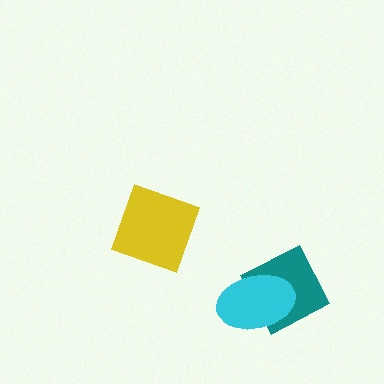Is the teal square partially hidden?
Yes, it is partially covered by another shape.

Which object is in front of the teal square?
The cyan ellipse is in front of the teal square.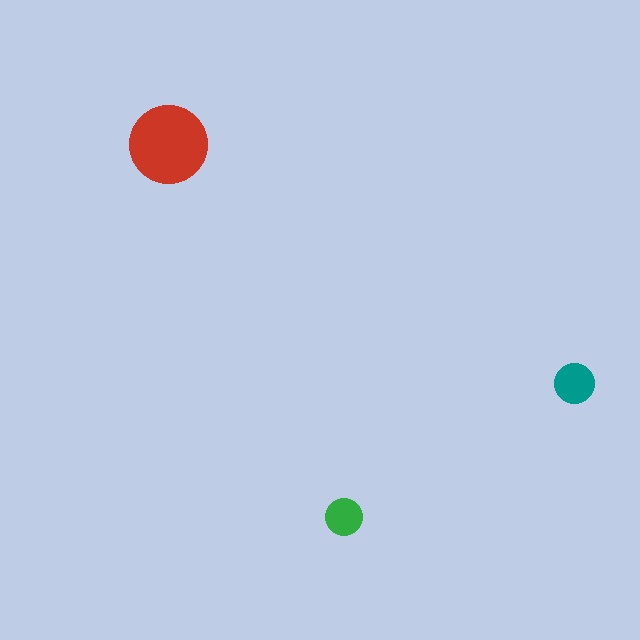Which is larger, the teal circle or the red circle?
The red one.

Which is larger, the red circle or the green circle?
The red one.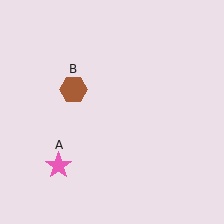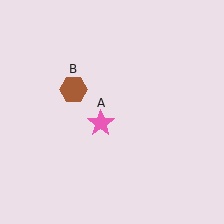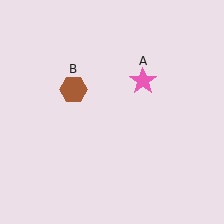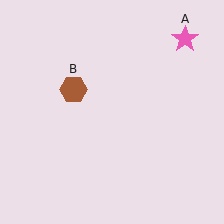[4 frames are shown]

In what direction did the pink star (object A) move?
The pink star (object A) moved up and to the right.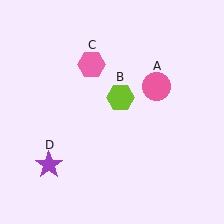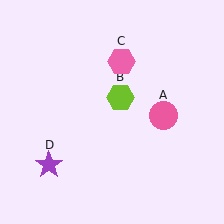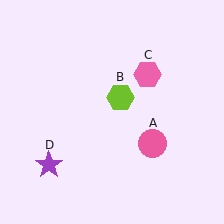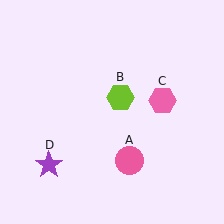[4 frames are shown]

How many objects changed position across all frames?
2 objects changed position: pink circle (object A), pink hexagon (object C).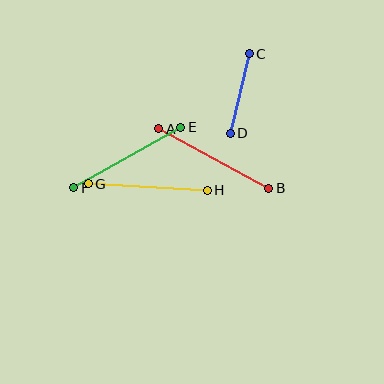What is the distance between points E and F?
The distance is approximately 123 pixels.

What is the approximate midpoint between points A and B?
The midpoint is at approximately (214, 159) pixels.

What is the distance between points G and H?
The distance is approximately 119 pixels.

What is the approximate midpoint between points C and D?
The midpoint is at approximately (240, 94) pixels.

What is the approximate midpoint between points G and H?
The midpoint is at approximately (148, 187) pixels.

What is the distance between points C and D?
The distance is approximately 81 pixels.